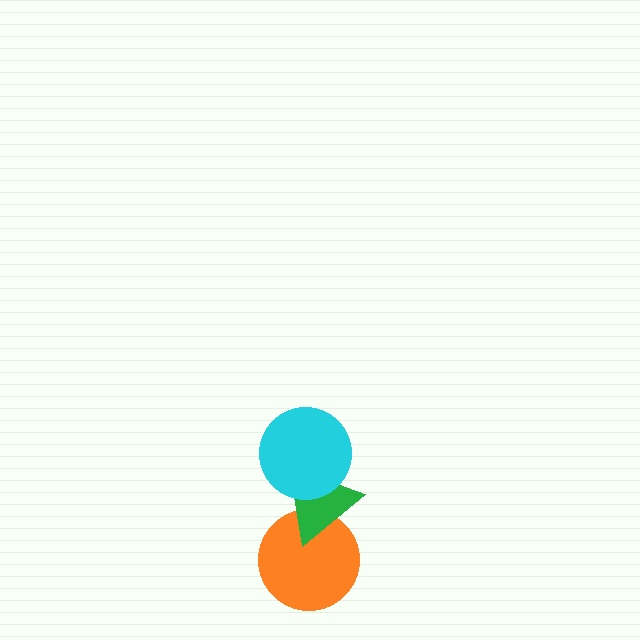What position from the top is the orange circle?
The orange circle is 3rd from the top.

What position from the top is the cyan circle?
The cyan circle is 1st from the top.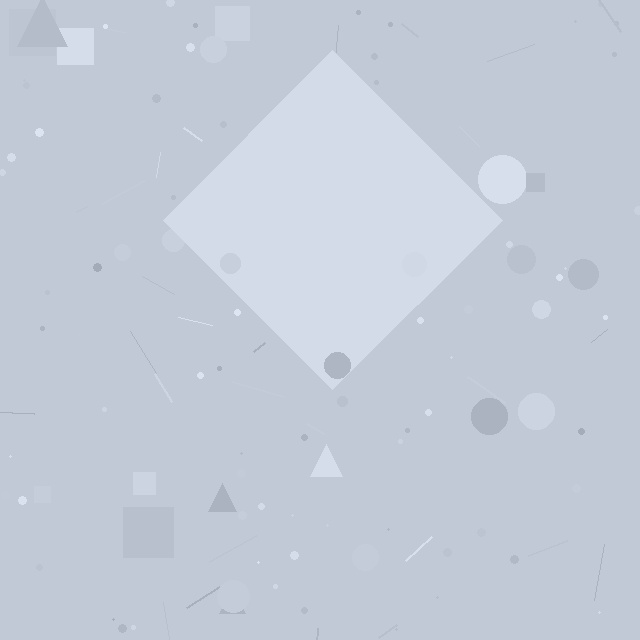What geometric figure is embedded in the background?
A diamond is embedded in the background.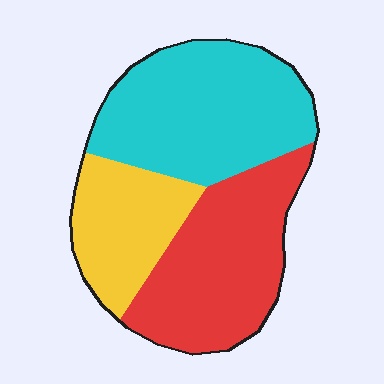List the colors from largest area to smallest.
From largest to smallest: cyan, red, yellow.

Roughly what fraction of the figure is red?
Red takes up about three eighths (3/8) of the figure.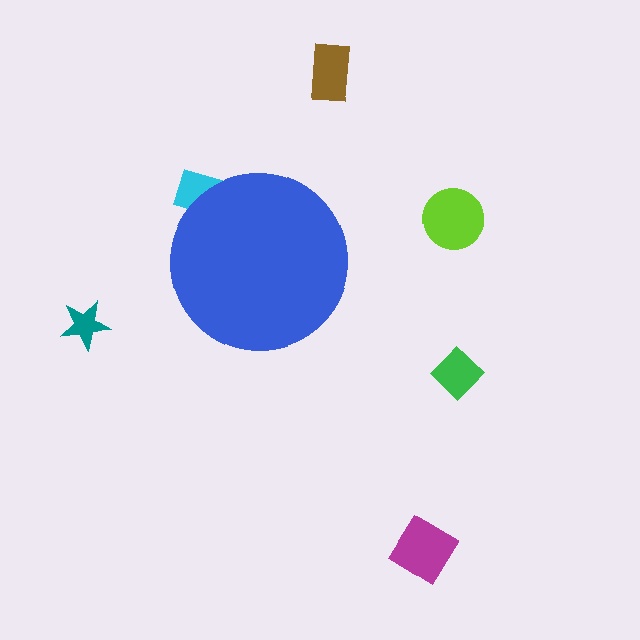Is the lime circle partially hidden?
No, the lime circle is fully visible.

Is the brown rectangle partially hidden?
No, the brown rectangle is fully visible.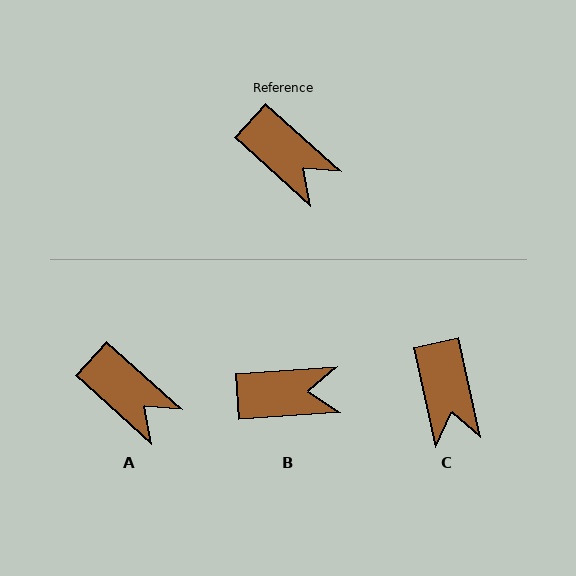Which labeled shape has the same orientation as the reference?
A.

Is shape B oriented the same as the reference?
No, it is off by about 46 degrees.